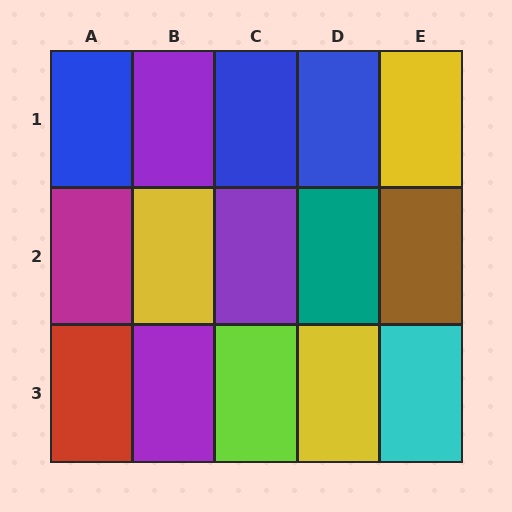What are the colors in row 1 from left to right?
Blue, purple, blue, blue, yellow.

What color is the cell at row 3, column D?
Yellow.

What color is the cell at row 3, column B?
Purple.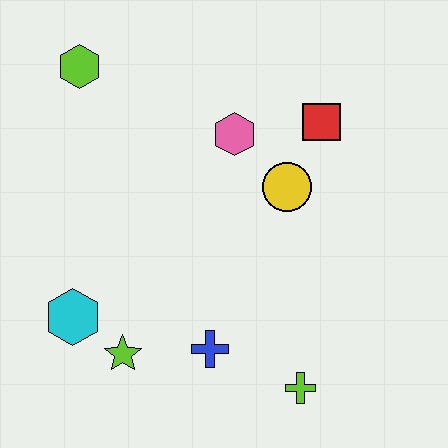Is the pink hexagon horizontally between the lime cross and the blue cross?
Yes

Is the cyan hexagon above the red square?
No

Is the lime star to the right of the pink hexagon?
No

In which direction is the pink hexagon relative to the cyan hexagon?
The pink hexagon is above the cyan hexagon.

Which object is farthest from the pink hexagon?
The lime cross is farthest from the pink hexagon.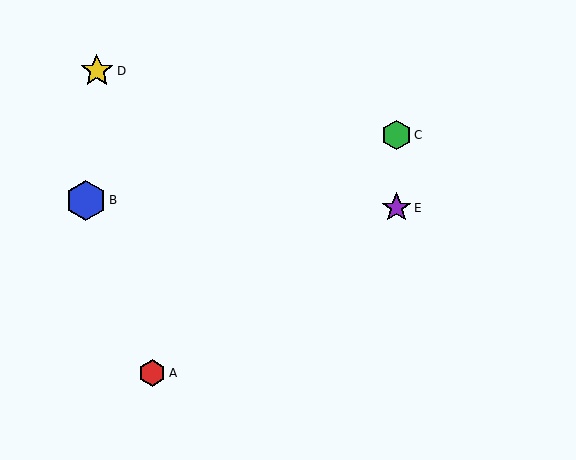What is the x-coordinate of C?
Object C is at x≈396.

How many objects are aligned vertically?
2 objects (C, E) are aligned vertically.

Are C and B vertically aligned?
No, C is at x≈396 and B is at x≈86.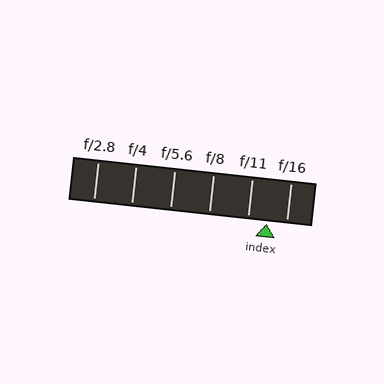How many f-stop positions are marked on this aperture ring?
There are 6 f-stop positions marked.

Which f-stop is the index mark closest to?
The index mark is closest to f/11.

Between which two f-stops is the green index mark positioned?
The index mark is between f/11 and f/16.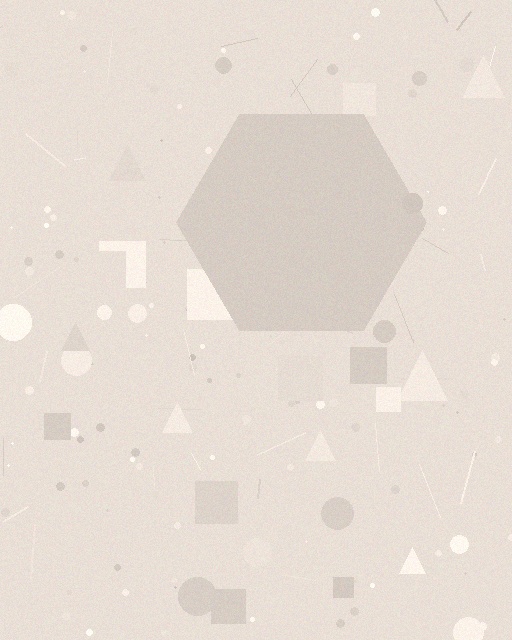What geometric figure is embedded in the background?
A hexagon is embedded in the background.